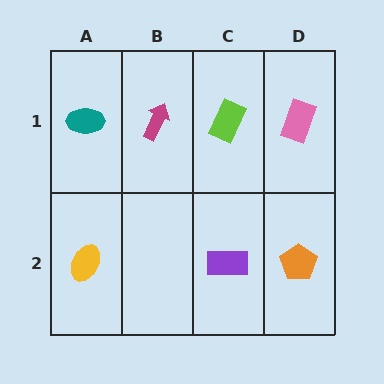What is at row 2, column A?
A yellow ellipse.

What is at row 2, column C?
A purple rectangle.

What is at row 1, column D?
A pink rectangle.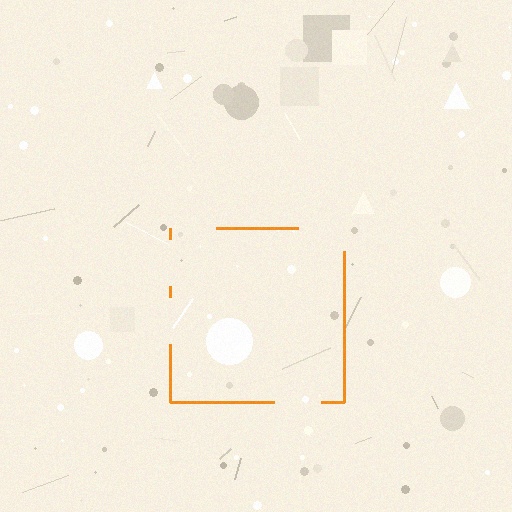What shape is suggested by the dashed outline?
The dashed outline suggests a square.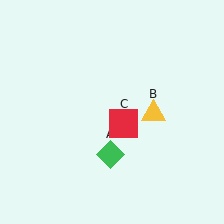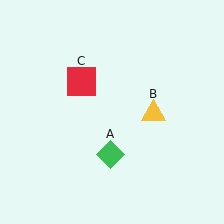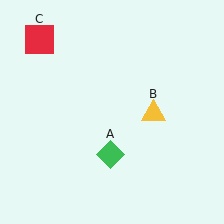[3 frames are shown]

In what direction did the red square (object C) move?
The red square (object C) moved up and to the left.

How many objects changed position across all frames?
1 object changed position: red square (object C).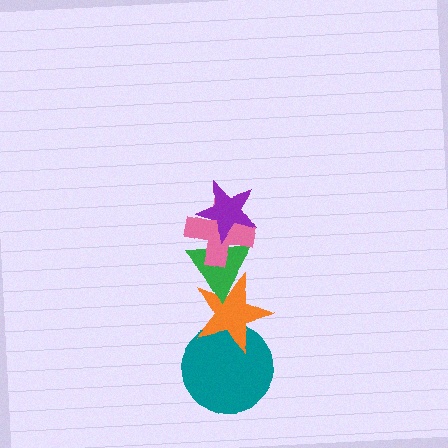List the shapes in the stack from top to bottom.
From top to bottom: the purple star, the pink cross, the green triangle, the orange star, the teal circle.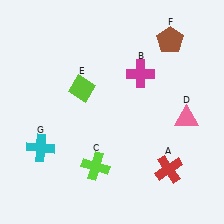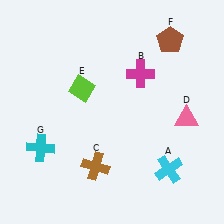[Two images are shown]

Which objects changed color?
A changed from red to cyan. C changed from lime to brown.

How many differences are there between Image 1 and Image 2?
There are 2 differences between the two images.